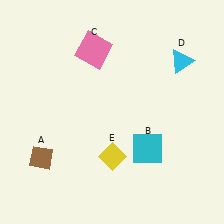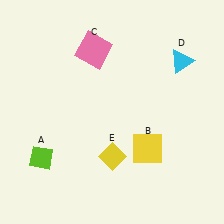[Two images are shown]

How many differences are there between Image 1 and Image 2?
There are 2 differences between the two images.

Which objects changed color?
A changed from brown to lime. B changed from cyan to yellow.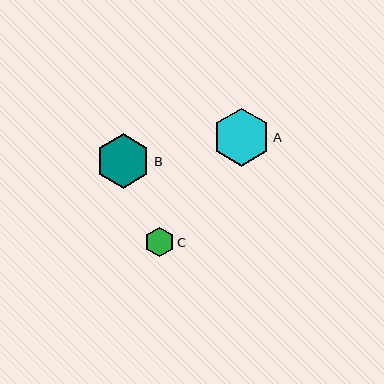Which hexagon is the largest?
Hexagon A is the largest with a size of approximately 58 pixels.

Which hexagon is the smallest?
Hexagon C is the smallest with a size of approximately 29 pixels.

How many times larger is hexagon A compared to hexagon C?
Hexagon A is approximately 2.0 times the size of hexagon C.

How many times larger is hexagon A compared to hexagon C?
Hexagon A is approximately 2.0 times the size of hexagon C.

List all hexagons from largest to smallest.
From largest to smallest: A, B, C.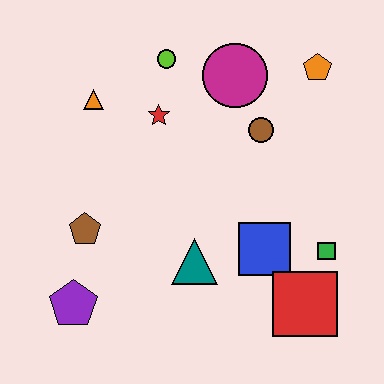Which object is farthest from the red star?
The red square is farthest from the red star.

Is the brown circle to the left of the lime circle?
No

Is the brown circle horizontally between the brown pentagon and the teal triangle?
No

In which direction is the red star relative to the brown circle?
The red star is to the left of the brown circle.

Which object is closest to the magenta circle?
The brown circle is closest to the magenta circle.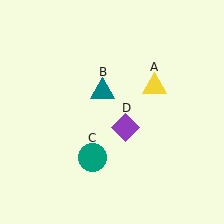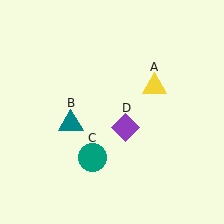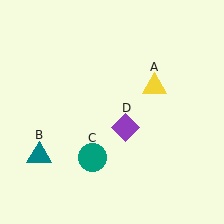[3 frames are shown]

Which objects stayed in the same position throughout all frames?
Yellow triangle (object A) and teal circle (object C) and purple diamond (object D) remained stationary.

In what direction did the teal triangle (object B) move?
The teal triangle (object B) moved down and to the left.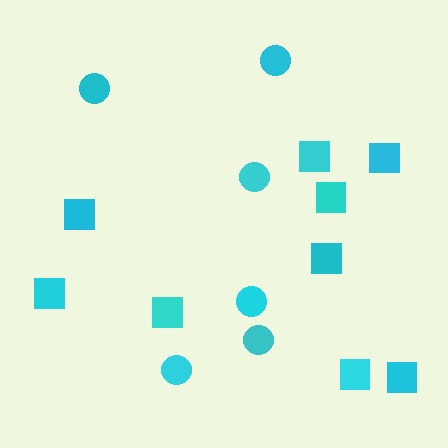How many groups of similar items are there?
There are 2 groups: one group of circles (6) and one group of squares (9).